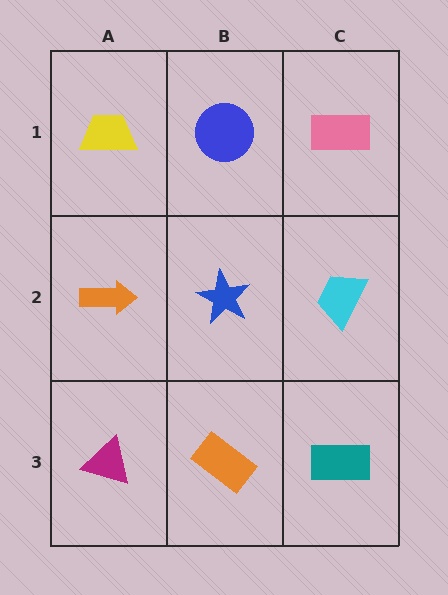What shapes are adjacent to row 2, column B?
A blue circle (row 1, column B), an orange rectangle (row 3, column B), an orange arrow (row 2, column A), a cyan trapezoid (row 2, column C).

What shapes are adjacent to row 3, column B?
A blue star (row 2, column B), a magenta triangle (row 3, column A), a teal rectangle (row 3, column C).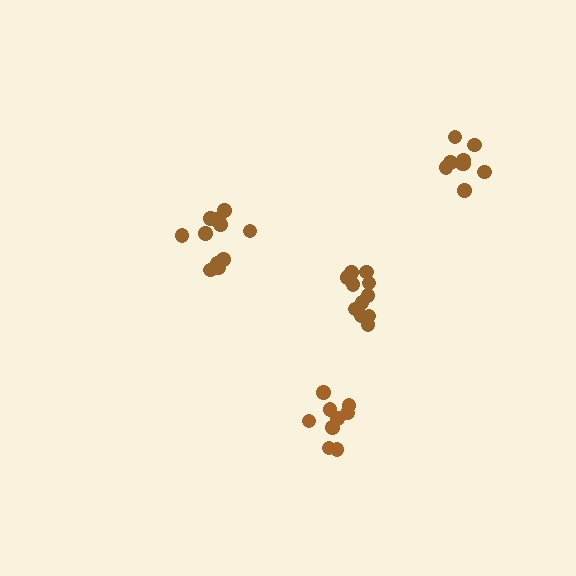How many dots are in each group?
Group 1: 12 dots, Group 2: 11 dots, Group 3: 9 dots, Group 4: 9 dots (41 total).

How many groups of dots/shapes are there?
There are 4 groups.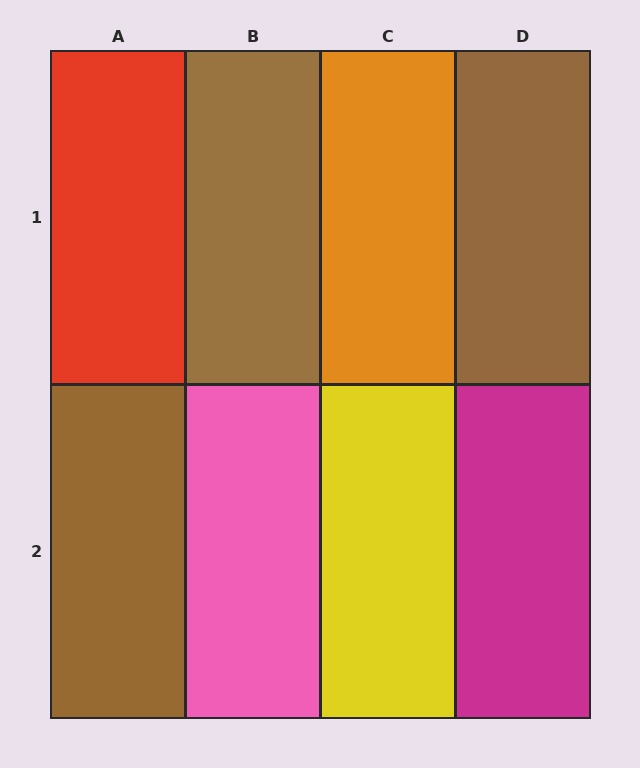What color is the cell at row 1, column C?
Orange.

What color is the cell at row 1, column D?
Brown.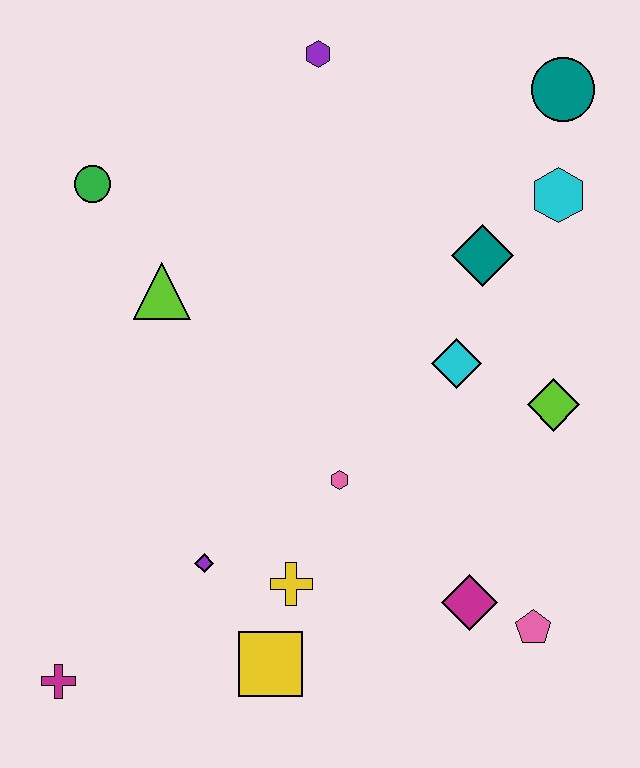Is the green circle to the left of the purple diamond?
Yes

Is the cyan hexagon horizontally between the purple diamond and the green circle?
No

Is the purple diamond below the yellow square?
No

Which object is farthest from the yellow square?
The teal circle is farthest from the yellow square.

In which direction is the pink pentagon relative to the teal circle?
The pink pentagon is below the teal circle.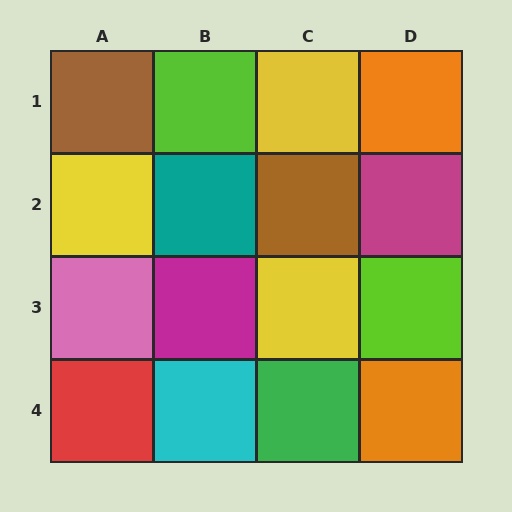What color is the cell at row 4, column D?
Orange.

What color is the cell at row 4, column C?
Green.